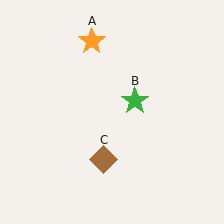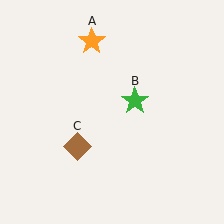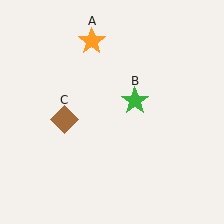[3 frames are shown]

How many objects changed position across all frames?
1 object changed position: brown diamond (object C).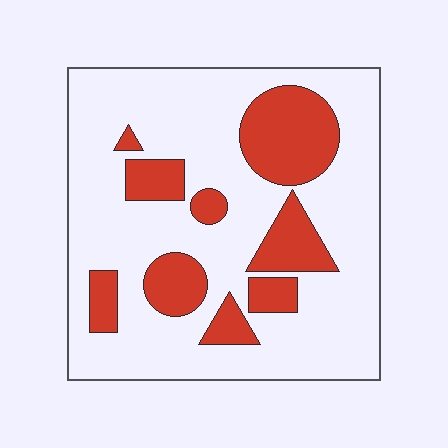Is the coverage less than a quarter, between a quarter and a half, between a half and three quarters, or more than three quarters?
Between a quarter and a half.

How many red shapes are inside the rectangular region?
9.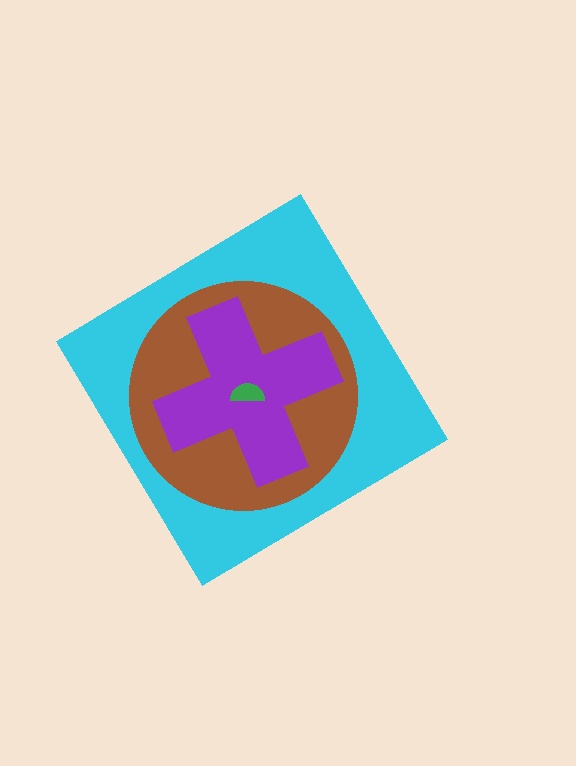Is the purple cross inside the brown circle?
Yes.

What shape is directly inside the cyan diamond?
The brown circle.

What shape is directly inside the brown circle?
The purple cross.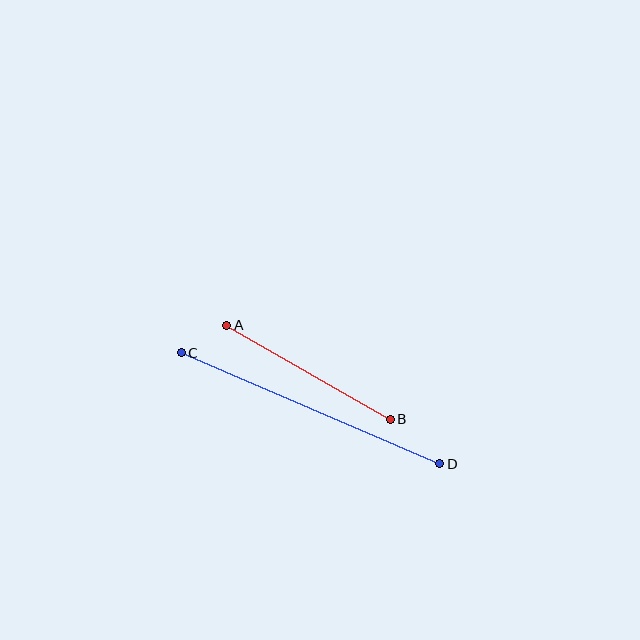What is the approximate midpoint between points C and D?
The midpoint is at approximately (311, 408) pixels.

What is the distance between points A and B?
The distance is approximately 189 pixels.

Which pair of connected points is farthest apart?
Points C and D are farthest apart.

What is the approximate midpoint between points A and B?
The midpoint is at approximately (309, 372) pixels.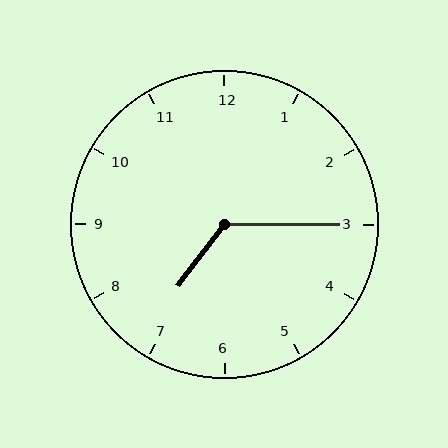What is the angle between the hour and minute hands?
Approximately 128 degrees.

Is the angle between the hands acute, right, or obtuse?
It is obtuse.